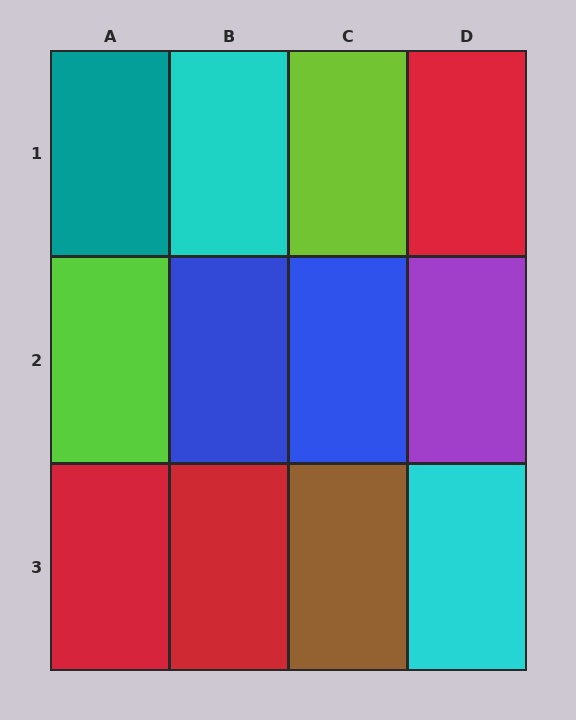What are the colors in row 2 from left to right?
Lime, blue, blue, purple.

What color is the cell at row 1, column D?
Red.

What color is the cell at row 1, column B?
Cyan.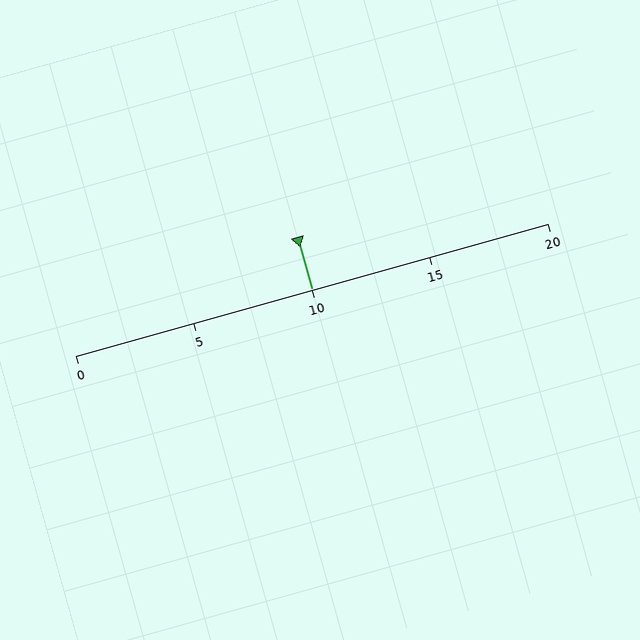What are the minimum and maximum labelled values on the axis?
The axis runs from 0 to 20.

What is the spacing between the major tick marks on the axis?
The major ticks are spaced 5 apart.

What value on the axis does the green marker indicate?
The marker indicates approximately 10.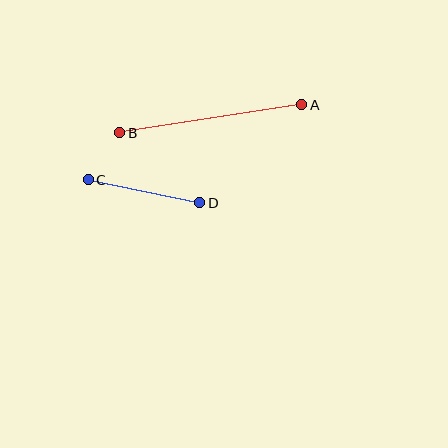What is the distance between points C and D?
The distance is approximately 114 pixels.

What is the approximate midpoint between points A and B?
The midpoint is at approximately (211, 119) pixels.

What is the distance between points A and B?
The distance is approximately 184 pixels.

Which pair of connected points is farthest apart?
Points A and B are farthest apart.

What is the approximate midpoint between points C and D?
The midpoint is at approximately (144, 191) pixels.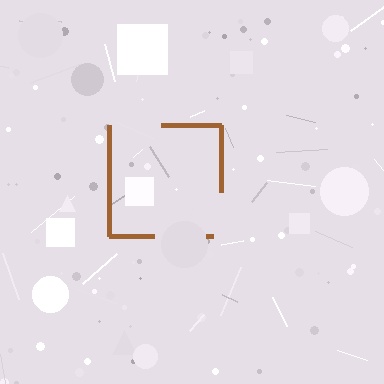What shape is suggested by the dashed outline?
The dashed outline suggests a square.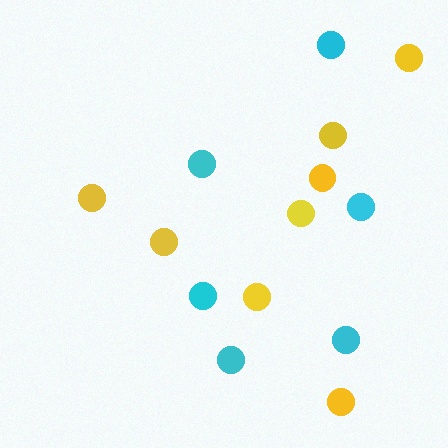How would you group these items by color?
There are 2 groups: one group of cyan circles (6) and one group of yellow circles (8).